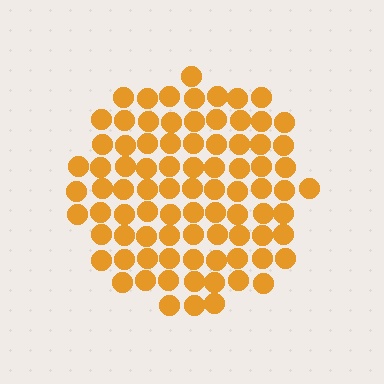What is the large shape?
The large shape is a circle.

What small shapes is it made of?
It is made of small circles.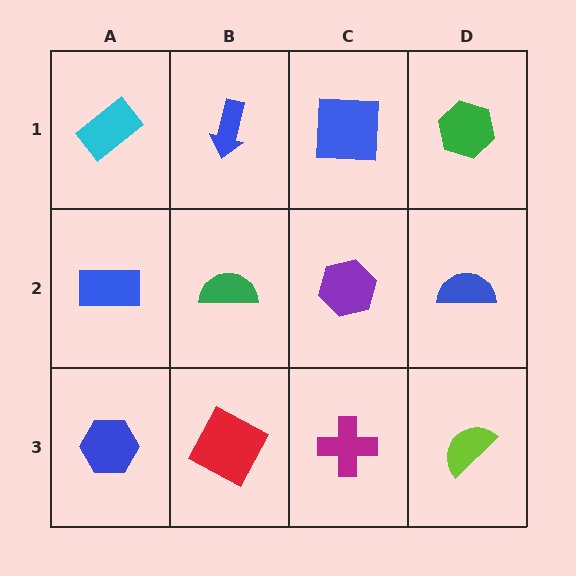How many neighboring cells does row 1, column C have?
3.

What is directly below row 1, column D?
A blue semicircle.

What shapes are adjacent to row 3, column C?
A purple hexagon (row 2, column C), a red square (row 3, column B), a lime semicircle (row 3, column D).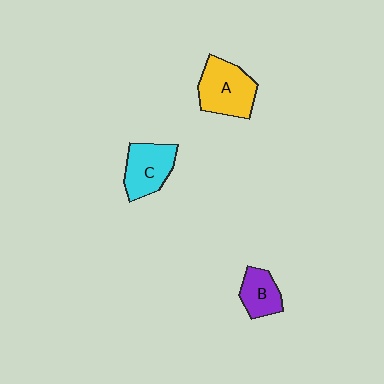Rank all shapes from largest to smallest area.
From largest to smallest: A (yellow), C (cyan), B (purple).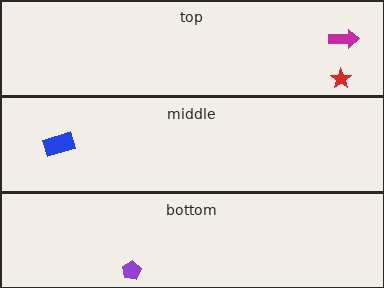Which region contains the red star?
The top region.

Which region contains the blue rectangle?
The middle region.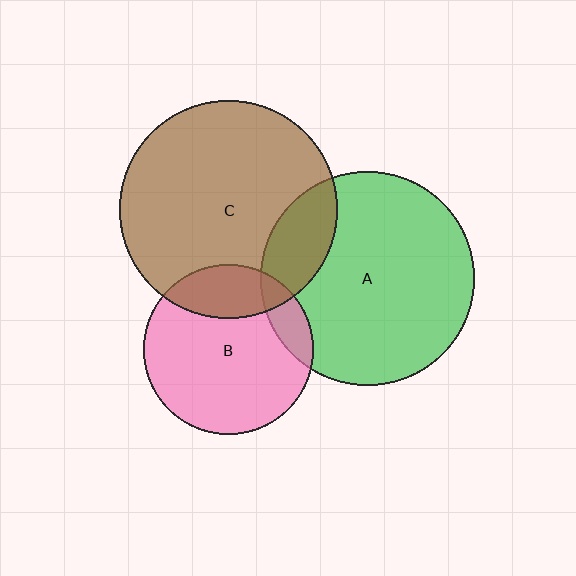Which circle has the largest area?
Circle C (brown).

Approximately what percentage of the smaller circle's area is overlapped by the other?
Approximately 20%.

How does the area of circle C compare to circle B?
Approximately 1.6 times.